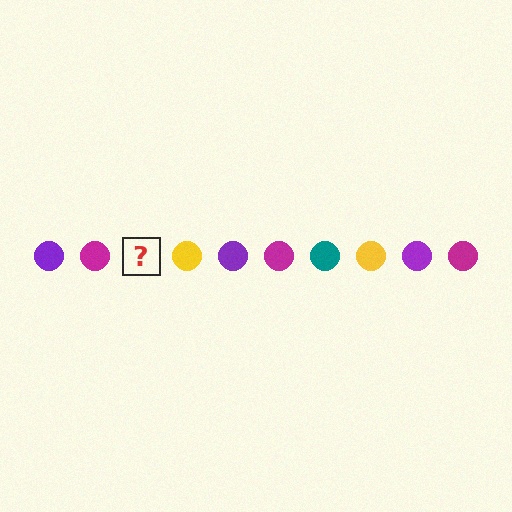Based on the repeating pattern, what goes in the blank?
The blank should be a teal circle.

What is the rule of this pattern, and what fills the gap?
The rule is that the pattern cycles through purple, magenta, teal, yellow circles. The gap should be filled with a teal circle.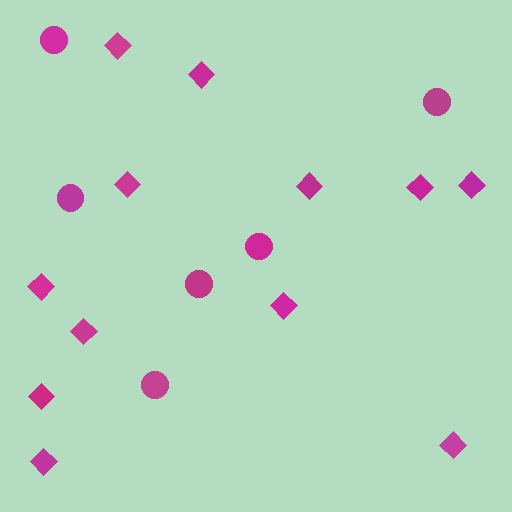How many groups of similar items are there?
There are 2 groups: one group of diamonds (12) and one group of circles (6).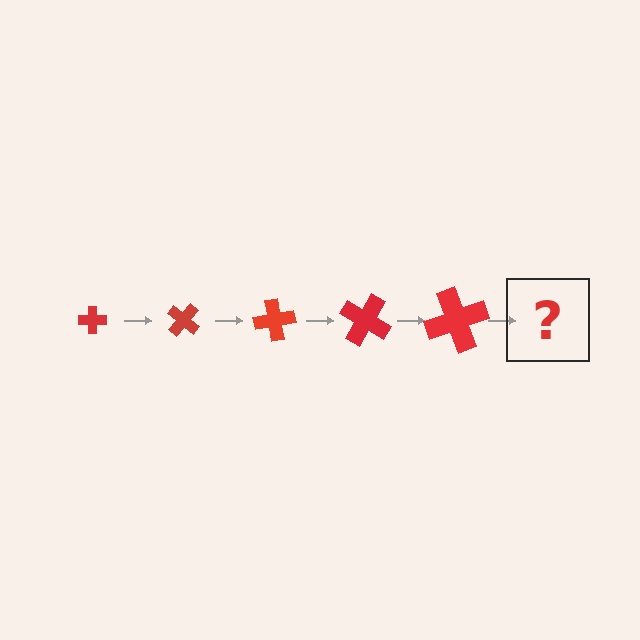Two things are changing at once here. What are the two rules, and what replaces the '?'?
The two rules are that the cross grows larger each step and it rotates 40 degrees each step. The '?' should be a cross, larger than the previous one and rotated 200 degrees from the start.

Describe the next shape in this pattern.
It should be a cross, larger than the previous one and rotated 200 degrees from the start.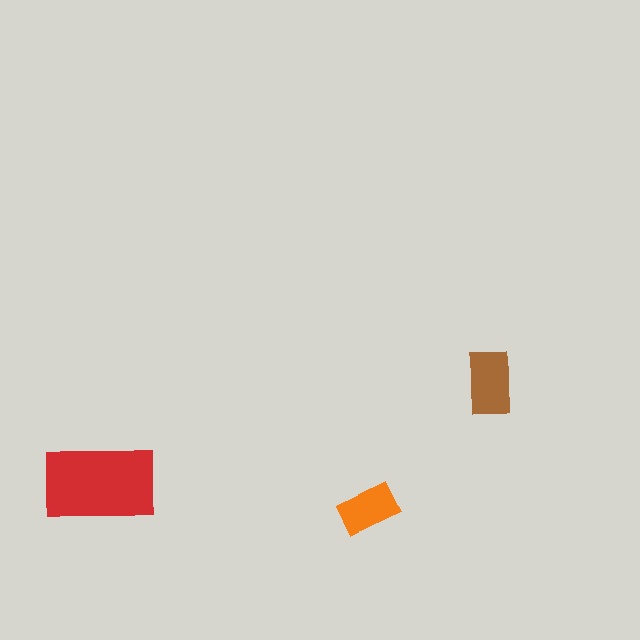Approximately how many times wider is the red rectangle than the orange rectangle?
About 2 times wider.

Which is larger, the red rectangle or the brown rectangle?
The red one.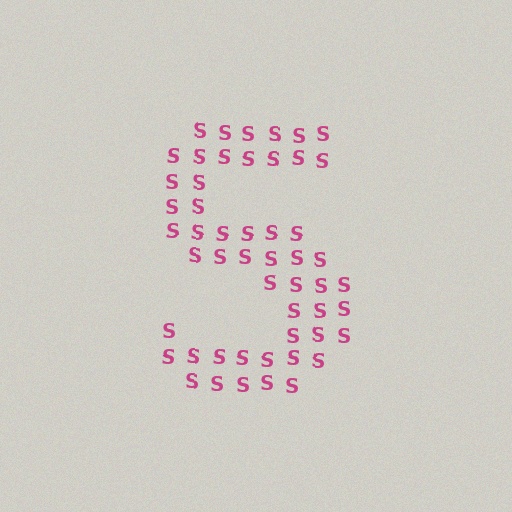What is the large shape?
The large shape is the letter S.